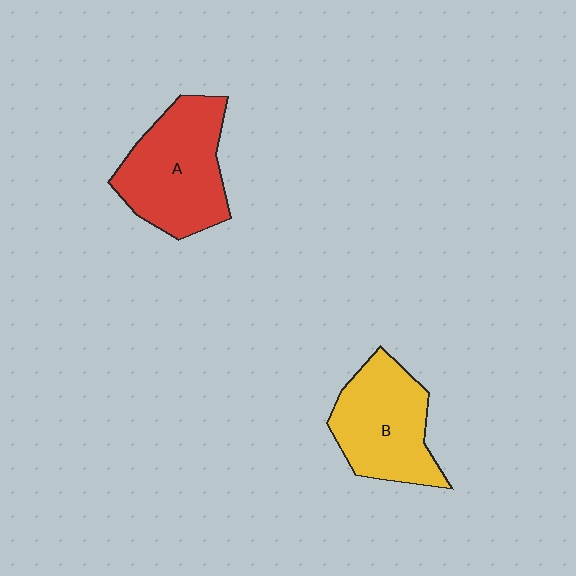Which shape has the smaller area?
Shape B (yellow).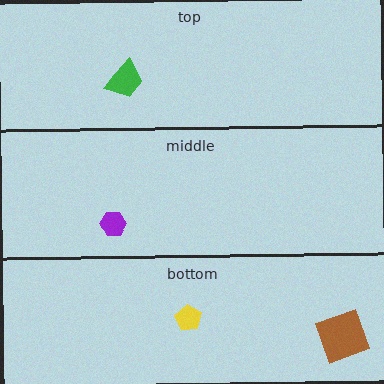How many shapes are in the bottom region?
2.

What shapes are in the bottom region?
The yellow pentagon, the brown square.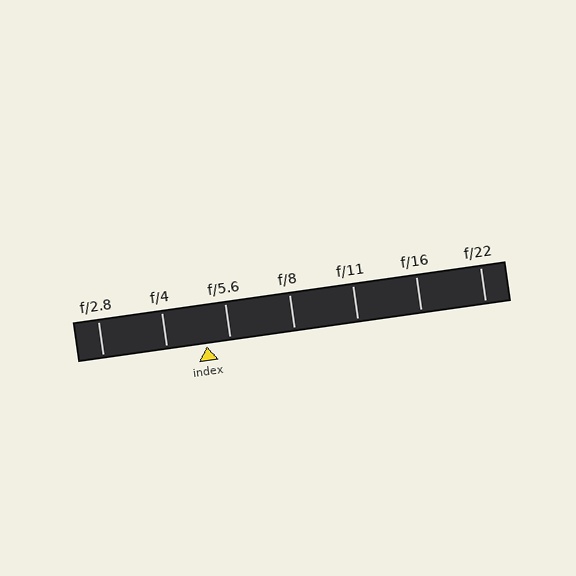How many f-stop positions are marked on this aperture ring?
There are 7 f-stop positions marked.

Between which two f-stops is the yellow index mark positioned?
The index mark is between f/4 and f/5.6.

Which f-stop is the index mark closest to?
The index mark is closest to f/5.6.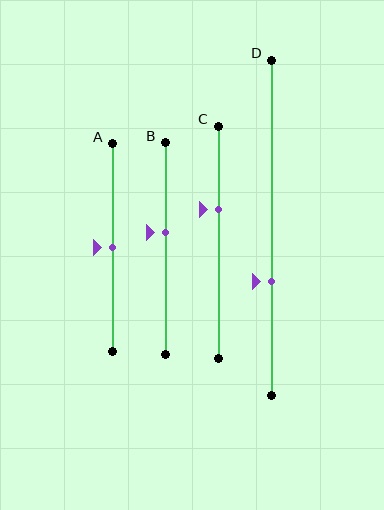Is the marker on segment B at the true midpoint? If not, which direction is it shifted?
No, the marker on segment B is shifted upward by about 8% of the segment length.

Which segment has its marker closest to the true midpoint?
Segment A has its marker closest to the true midpoint.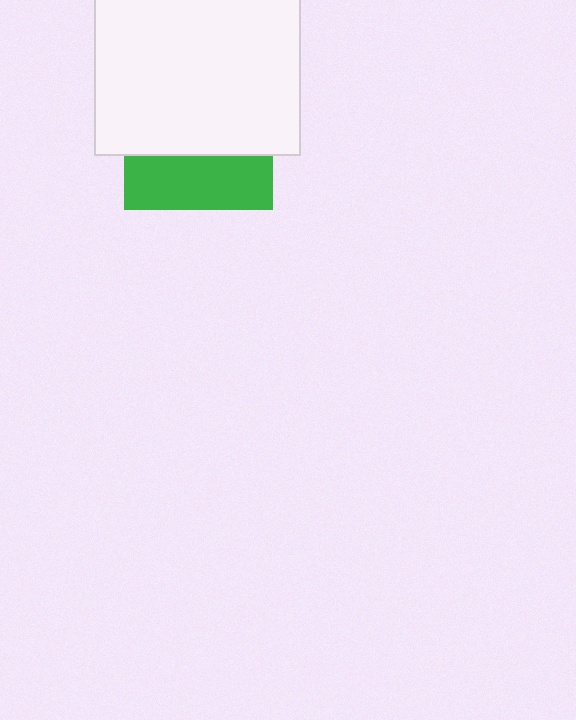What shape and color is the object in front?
The object in front is a white square.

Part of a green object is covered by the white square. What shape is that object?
It is a square.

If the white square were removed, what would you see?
You would see the complete green square.